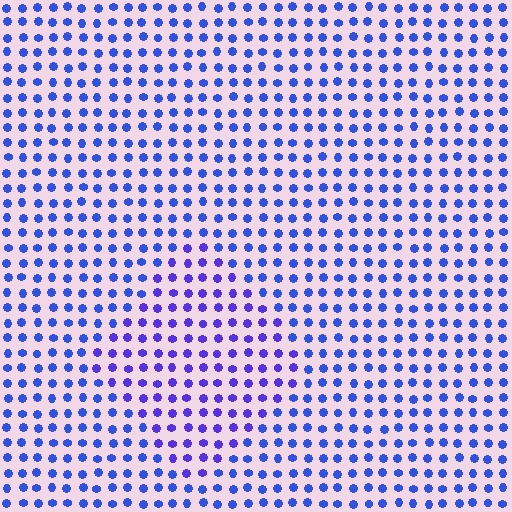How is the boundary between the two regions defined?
The boundary is defined purely by a slight shift in hue (about 24 degrees). Spacing, size, and orientation are identical on both sides.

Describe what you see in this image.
The image is filled with small blue elements in a uniform arrangement. A diamond-shaped region is visible where the elements are tinted to a slightly different hue, forming a subtle color boundary.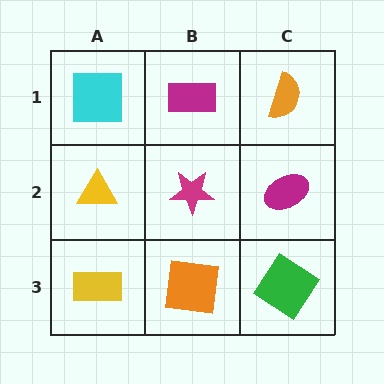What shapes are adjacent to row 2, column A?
A cyan square (row 1, column A), a yellow rectangle (row 3, column A), a magenta star (row 2, column B).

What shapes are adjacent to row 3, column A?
A yellow triangle (row 2, column A), an orange square (row 3, column B).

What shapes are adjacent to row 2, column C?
An orange semicircle (row 1, column C), a green diamond (row 3, column C), a magenta star (row 2, column B).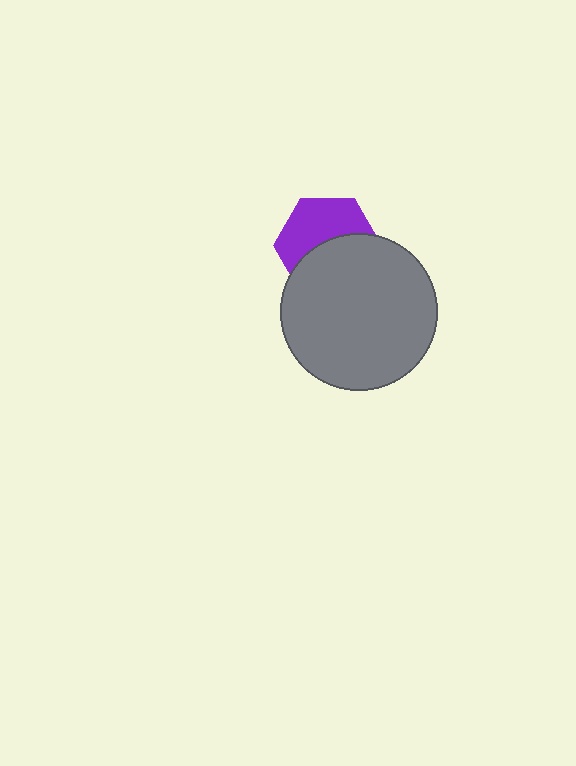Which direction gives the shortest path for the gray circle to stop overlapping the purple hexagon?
Moving down gives the shortest separation.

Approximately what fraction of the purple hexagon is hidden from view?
Roughly 50% of the purple hexagon is hidden behind the gray circle.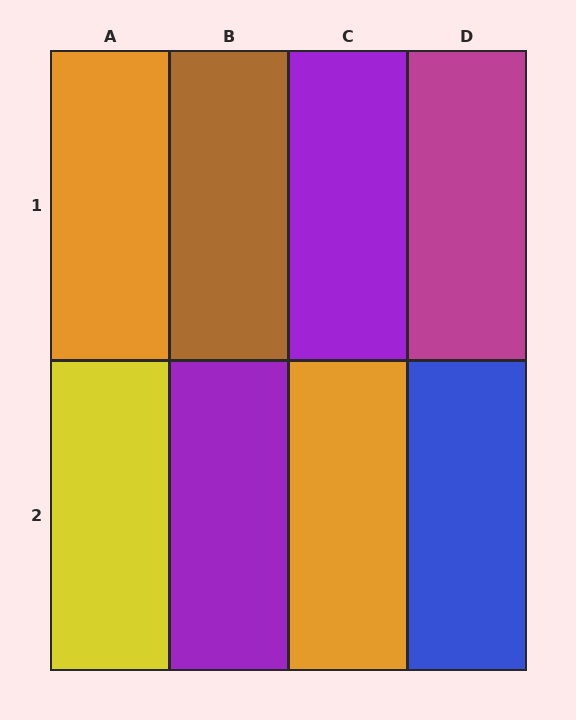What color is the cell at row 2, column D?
Blue.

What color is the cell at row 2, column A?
Yellow.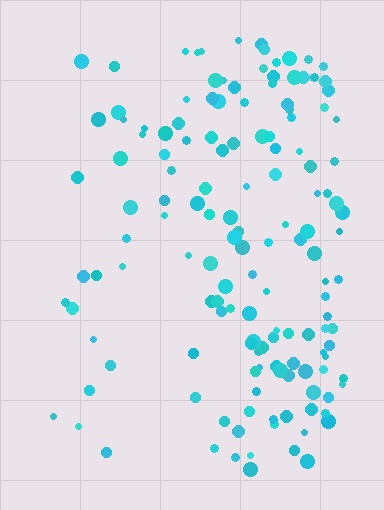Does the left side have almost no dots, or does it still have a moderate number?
Still a moderate number, just noticeably fewer than the right.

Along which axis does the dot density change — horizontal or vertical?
Horizontal.